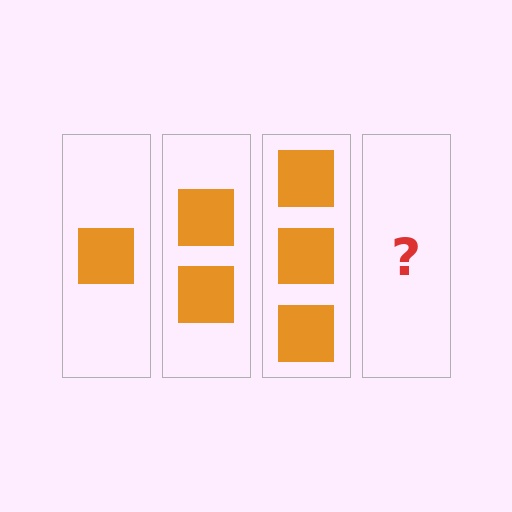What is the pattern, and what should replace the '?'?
The pattern is that each step adds one more square. The '?' should be 4 squares.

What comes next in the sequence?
The next element should be 4 squares.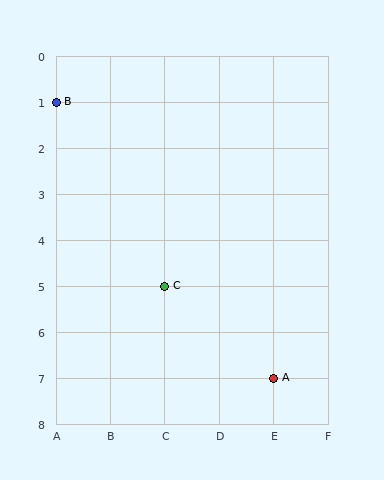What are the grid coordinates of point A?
Point A is at grid coordinates (E, 7).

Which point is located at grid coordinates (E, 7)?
Point A is at (E, 7).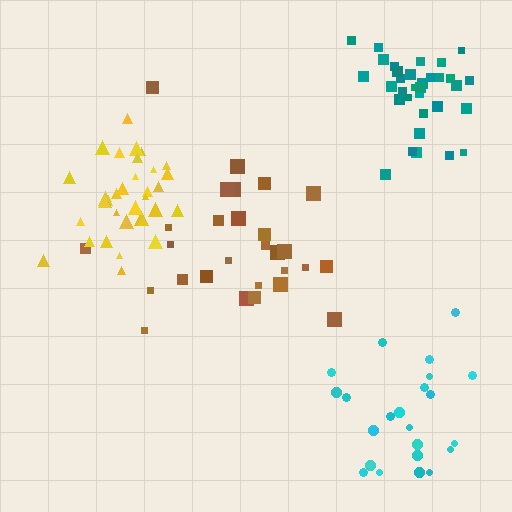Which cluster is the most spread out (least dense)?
Brown.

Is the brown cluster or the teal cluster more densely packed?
Teal.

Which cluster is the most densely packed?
Teal.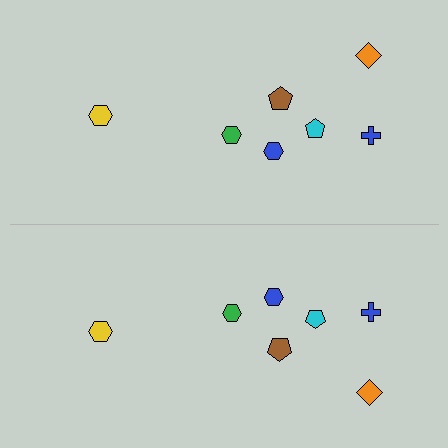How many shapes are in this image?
There are 14 shapes in this image.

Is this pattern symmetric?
Yes, this pattern has bilateral (reflection) symmetry.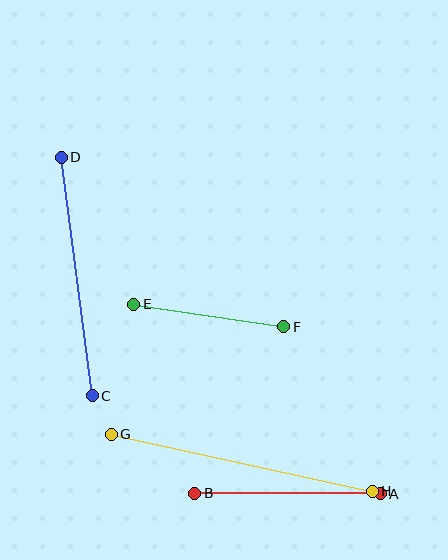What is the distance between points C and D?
The distance is approximately 240 pixels.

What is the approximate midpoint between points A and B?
The midpoint is at approximately (287, 493) pixels.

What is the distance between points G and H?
The distance is approximately 267 pixels.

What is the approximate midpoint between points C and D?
The midpoint is at approximately (77, 277) pixels.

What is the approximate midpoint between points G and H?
The midpoint is at approximately (242, 463) pixels.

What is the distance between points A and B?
The distance is approximately 185 pixels.